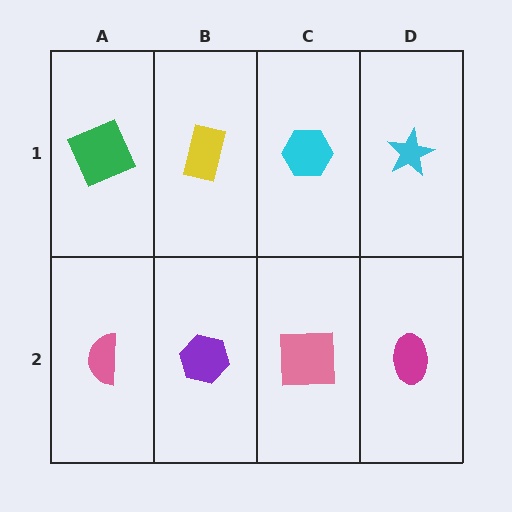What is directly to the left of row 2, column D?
A pink square.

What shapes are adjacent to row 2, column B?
A yellow rectangle (row 1, column B), a pink semicircle (row 2, column A), a pink square (row 2, column C).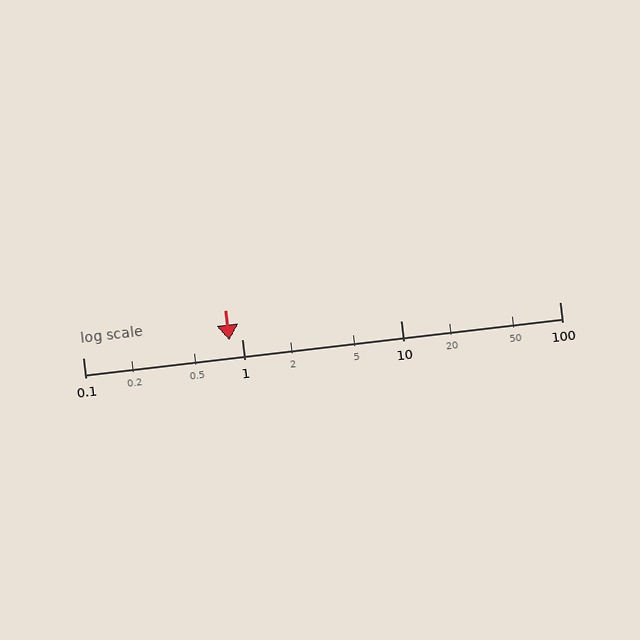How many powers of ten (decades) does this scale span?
The scale spans 3 decades, from 0.1 to 100.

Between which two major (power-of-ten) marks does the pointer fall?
The pointer is between 0.1 and 1.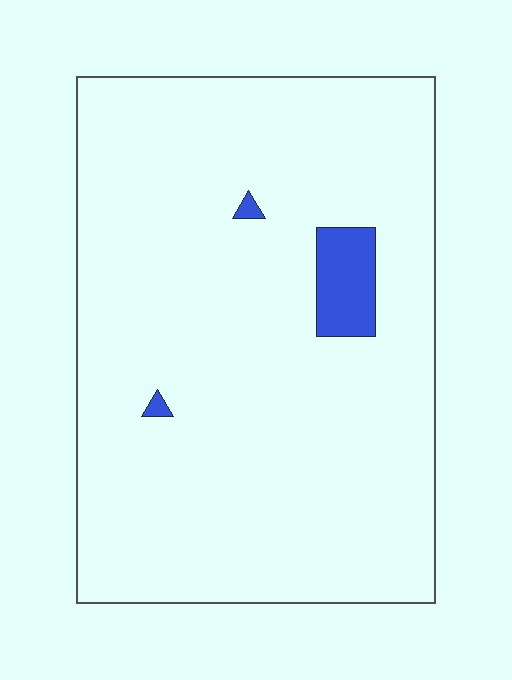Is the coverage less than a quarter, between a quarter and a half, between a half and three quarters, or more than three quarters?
Less than a quarter.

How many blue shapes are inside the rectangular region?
3.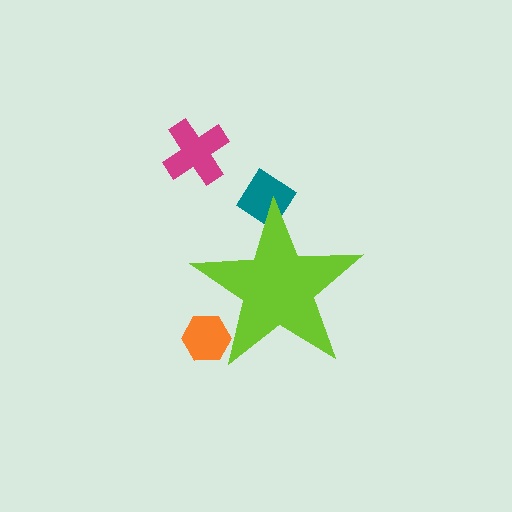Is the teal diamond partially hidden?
Yes, the teal diamond is partially hidden behind the lime star.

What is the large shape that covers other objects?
A lime star.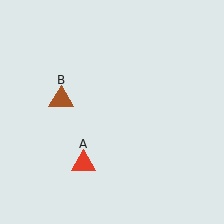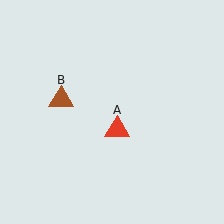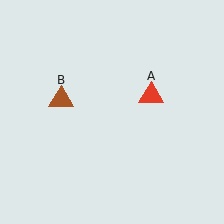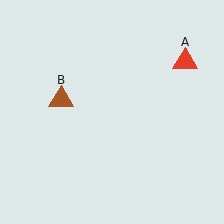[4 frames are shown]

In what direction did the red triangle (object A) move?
The red triangle (object A) moved up and to the right.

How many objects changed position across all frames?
1 object changed position: red triangle (object A).